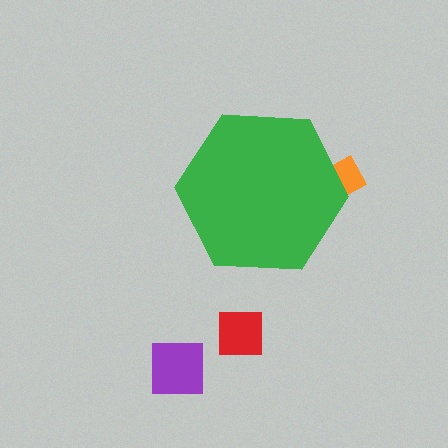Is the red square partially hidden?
No, the red square is fully visible.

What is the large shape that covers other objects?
A green hexagon.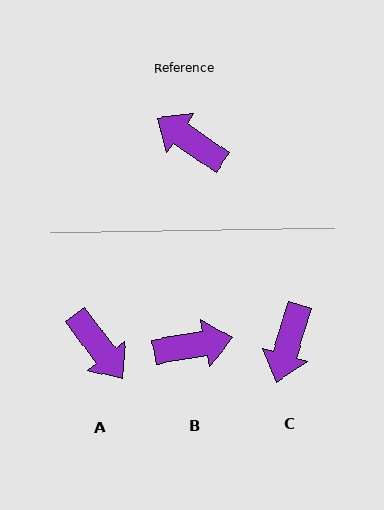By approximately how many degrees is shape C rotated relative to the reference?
Approximately 107 degrees counter-clockwise.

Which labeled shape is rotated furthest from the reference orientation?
A, about 161 degrees away.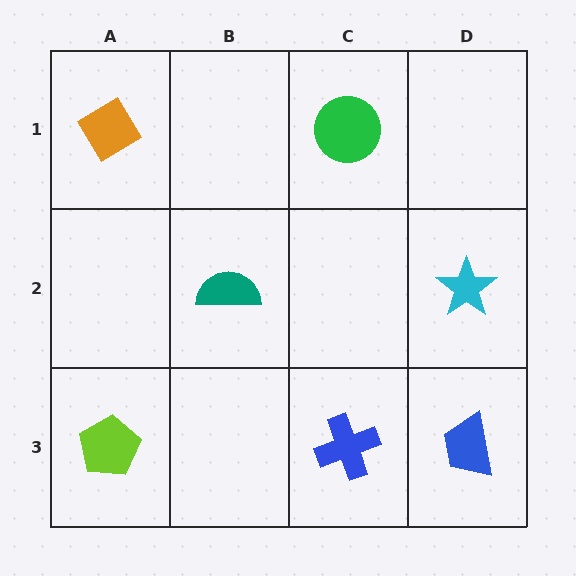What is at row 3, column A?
A lime pentagon.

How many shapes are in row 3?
3 shapes.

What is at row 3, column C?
A blue cross.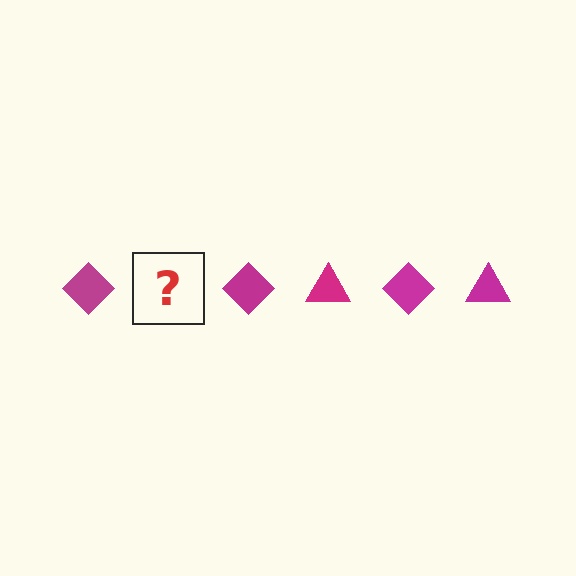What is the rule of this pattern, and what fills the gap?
The rule is that the pattern cycles through diamond, triangle shapes in magenta. The gap should be filled with a magenta triangle.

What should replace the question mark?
The question mark should be replaced with a magenta triangle.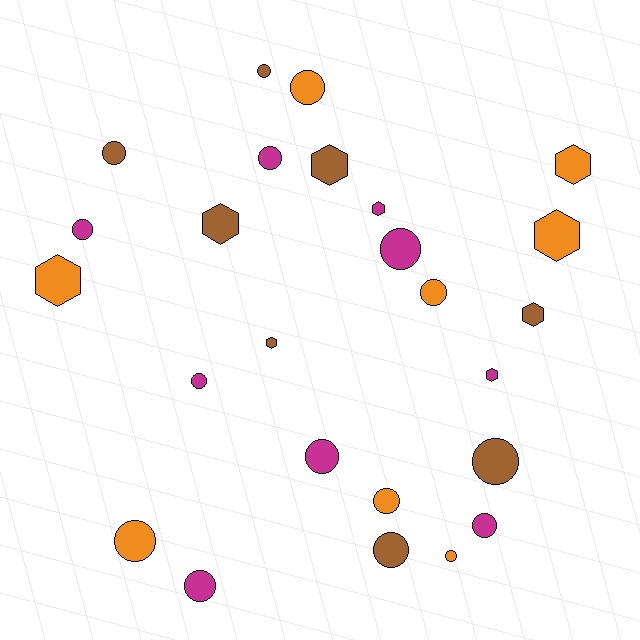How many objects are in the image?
There are 25 objects.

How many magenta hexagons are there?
There are 2 magenta hexagons.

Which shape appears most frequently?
Circle, with 16 objects.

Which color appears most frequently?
Magenta, with 9 objects.